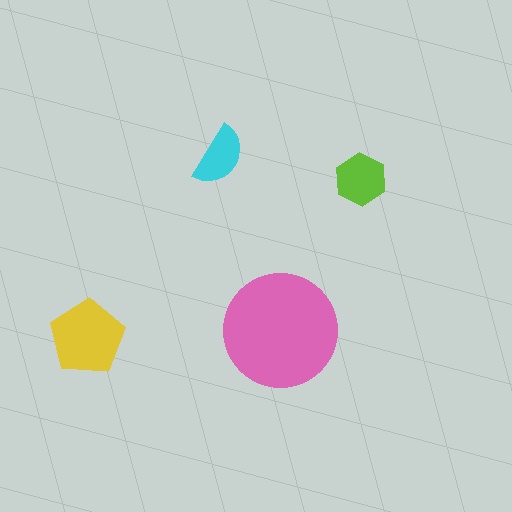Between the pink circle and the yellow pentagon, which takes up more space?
The pink circle.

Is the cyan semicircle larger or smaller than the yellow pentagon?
Smaller.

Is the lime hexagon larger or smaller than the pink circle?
Smaller.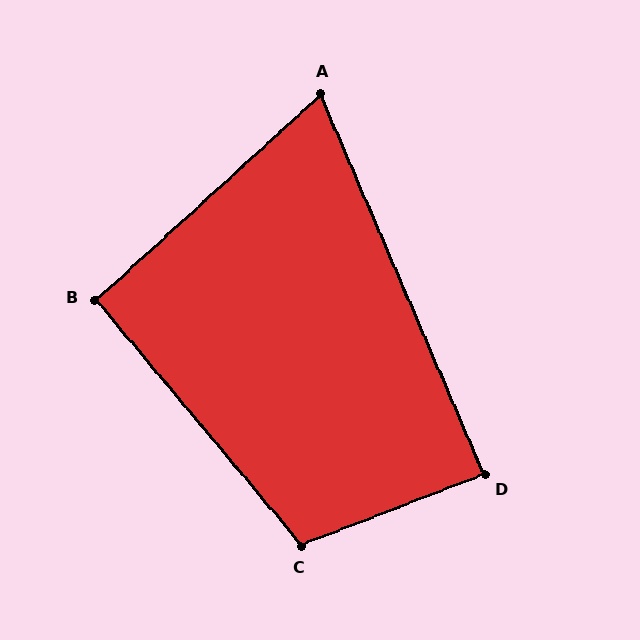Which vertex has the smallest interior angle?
A, at approximately 71 degrees.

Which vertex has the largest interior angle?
C, at approximately 109 degrees.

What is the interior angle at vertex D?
Approximately 88 degrees (approximately right).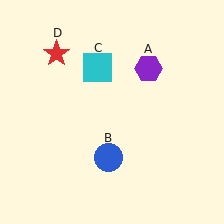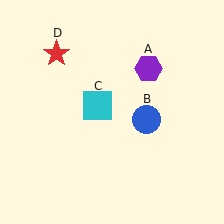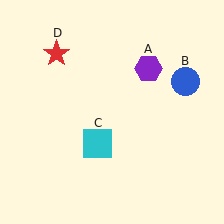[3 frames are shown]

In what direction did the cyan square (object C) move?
The cyan square (object C) moved down.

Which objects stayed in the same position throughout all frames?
Purple hexagon (object A) and red star (object D) remained stationary.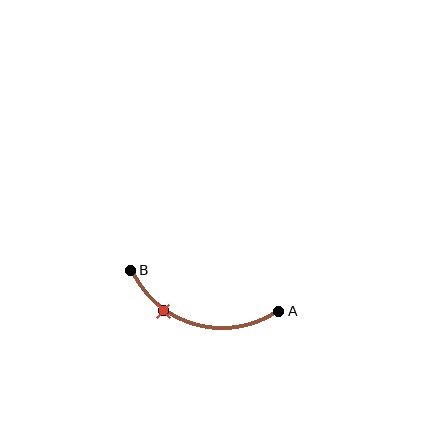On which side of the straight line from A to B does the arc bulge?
The arc bulges below the straight line connecting A and B.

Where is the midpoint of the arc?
The arc midpoint is the point on the curve farthest from the straight line joining A and B. It sits below that line.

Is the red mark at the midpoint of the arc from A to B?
No. The red mark lies on the arc but is closer to endpoint B. The arc midpoint would be at the point on the curve equidistant along the arc from both A and B.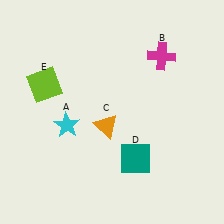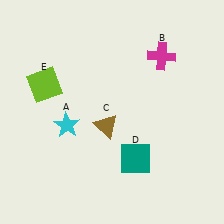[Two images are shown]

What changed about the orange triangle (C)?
In Image 1, C is orange. In Image 2, it changed to brown.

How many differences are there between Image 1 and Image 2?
There is 1 difference between the two images.